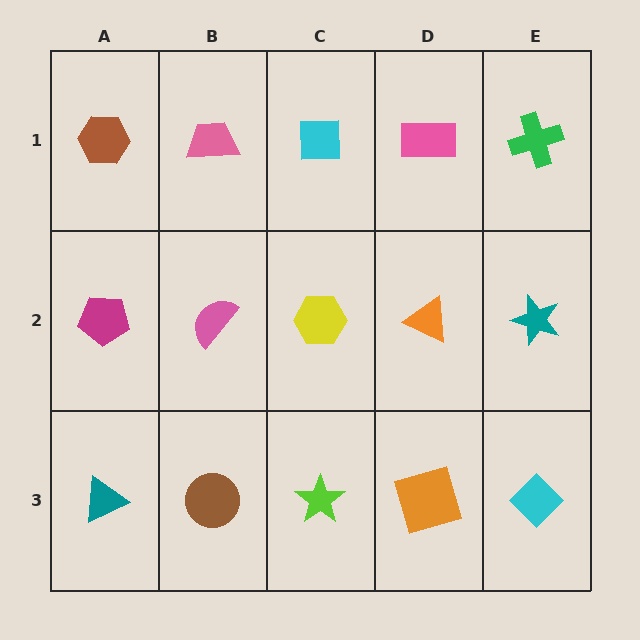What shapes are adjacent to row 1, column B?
A pink semicircle (row 2, column B), a brown hexagon (row 1, column A), a cyan square (row 1, column C).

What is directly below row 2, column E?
A cyan diamond.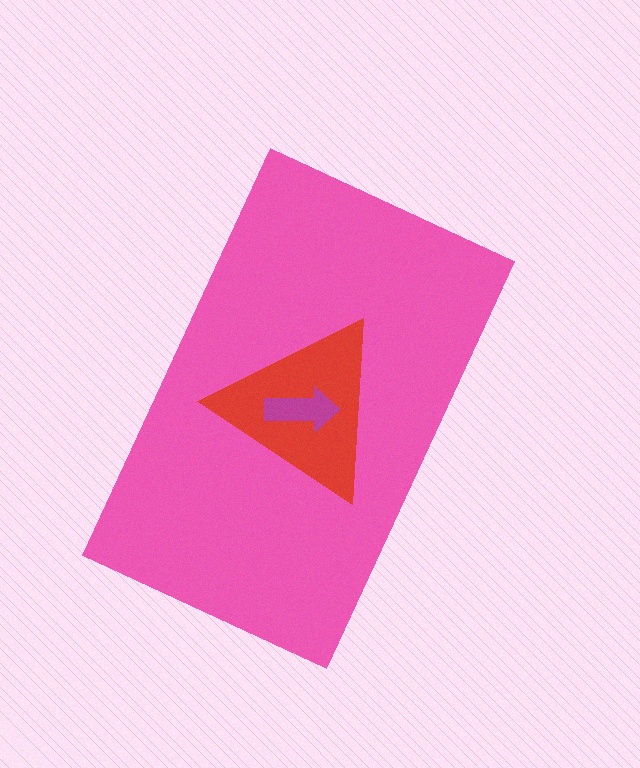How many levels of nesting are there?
3.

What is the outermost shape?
The pink rectangle.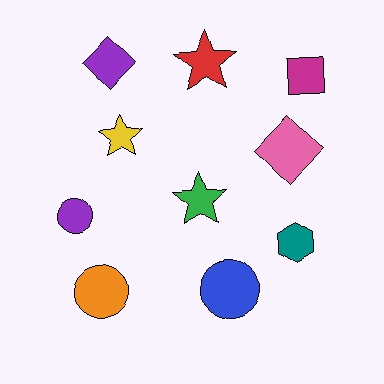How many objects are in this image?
There are 10 objects.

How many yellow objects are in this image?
There is 1 yellow object.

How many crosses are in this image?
There are no crosses.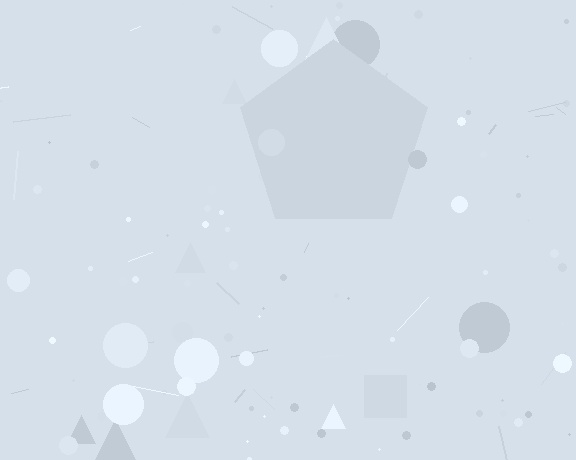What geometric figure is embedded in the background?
A pentagon is embedded in the background.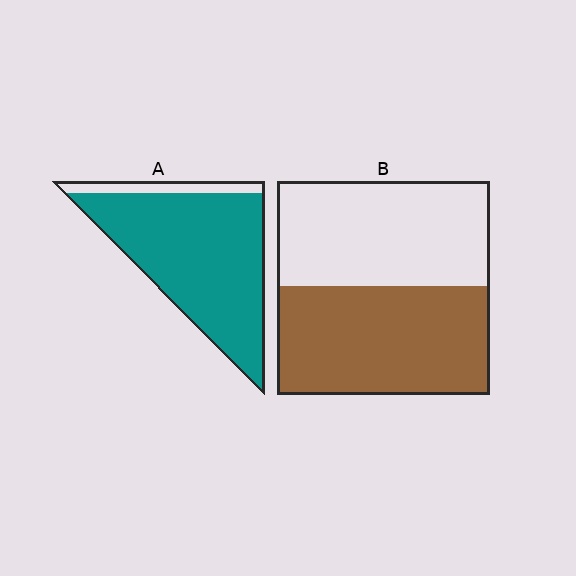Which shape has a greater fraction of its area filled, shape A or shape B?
Shape A.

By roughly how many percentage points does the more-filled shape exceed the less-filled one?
By roughly 40 percentage points (A over B).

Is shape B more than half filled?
Roughly half.